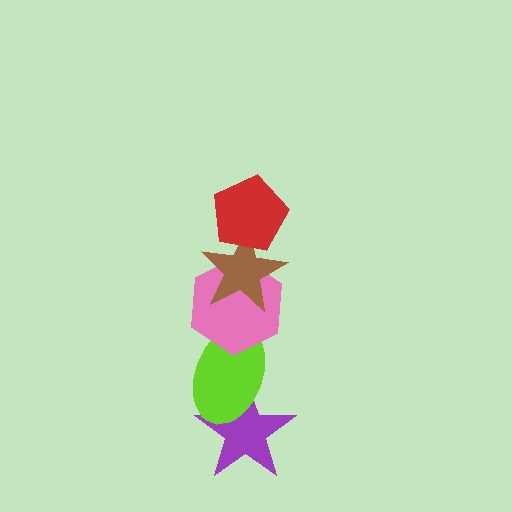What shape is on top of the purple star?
The lime ellipse is on top of the purple star.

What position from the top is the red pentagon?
The red pentagon is 1st from the top.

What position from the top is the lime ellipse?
The lime ellipse is 4th from the top.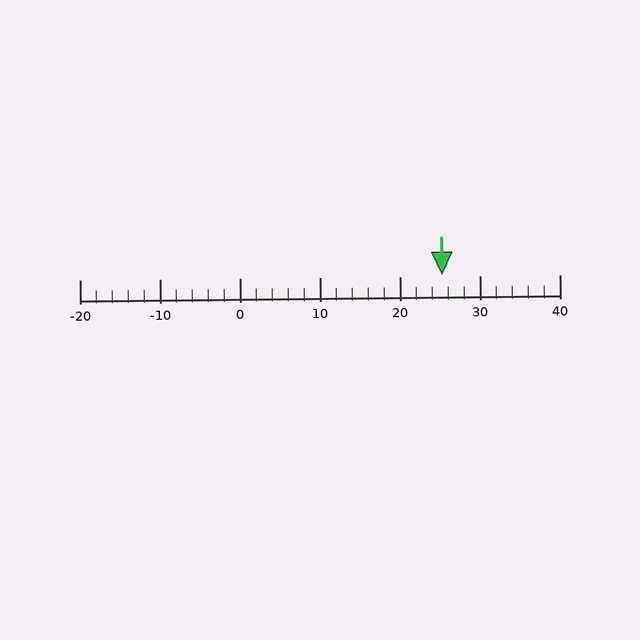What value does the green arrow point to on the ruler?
The green arrow points to approximately 25.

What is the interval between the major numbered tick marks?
The major tick marks are spaced 10 units apart.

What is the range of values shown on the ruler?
The ruler shows values from -20 to 40.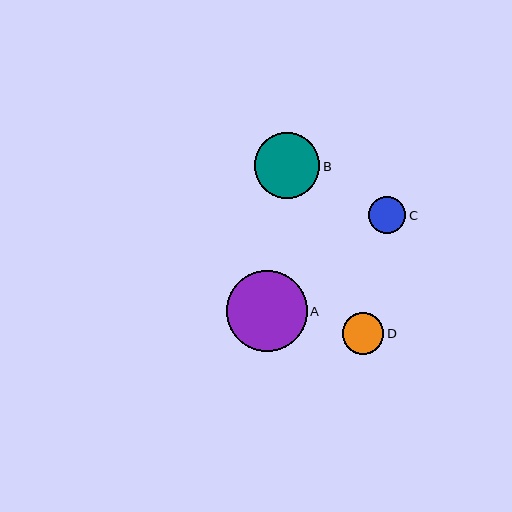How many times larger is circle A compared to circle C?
Circle A is approximately 2.2 times the size of circle C.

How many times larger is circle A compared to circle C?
Circle A is approximately 2.2 times the size of circle C.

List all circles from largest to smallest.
From largest to smallest: A, B, D, C.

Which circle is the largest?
Circle A is the largest with a size of approximately 81 pixels.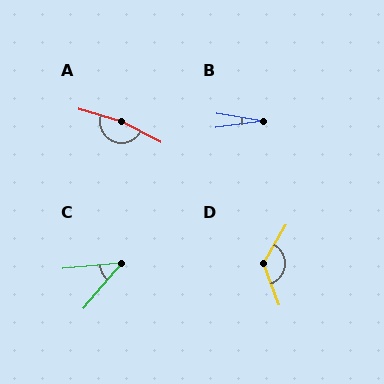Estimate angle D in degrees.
Approximately 129 degrees.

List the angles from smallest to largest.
B (18°), C (45°), D (129°), A (169°).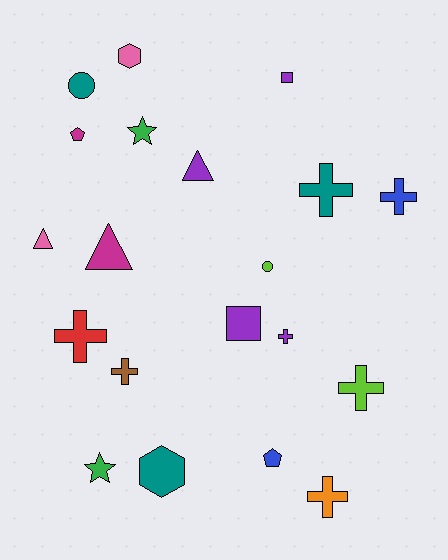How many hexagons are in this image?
There are 2 hexagons.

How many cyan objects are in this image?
There are no cyan objects.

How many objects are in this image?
There are 20 objects.